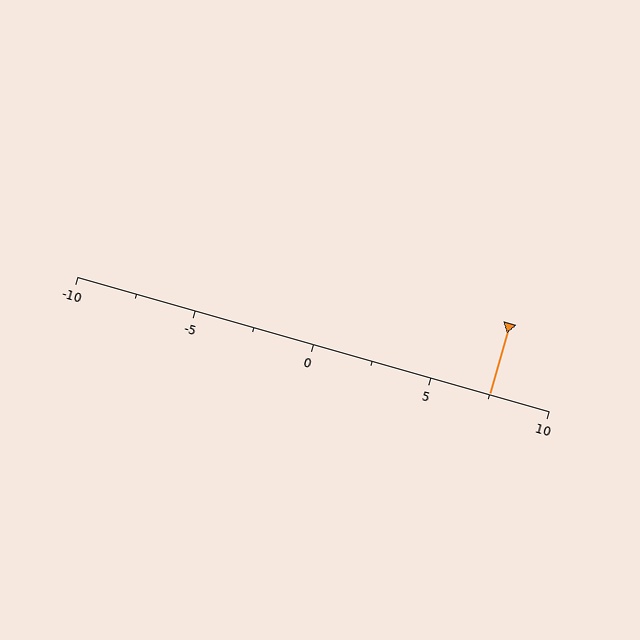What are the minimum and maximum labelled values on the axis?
The axis runs from -10 to 10.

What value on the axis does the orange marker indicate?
The marker indicates approximately 7.5.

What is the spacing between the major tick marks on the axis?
The major ticks are spaced 5 apart.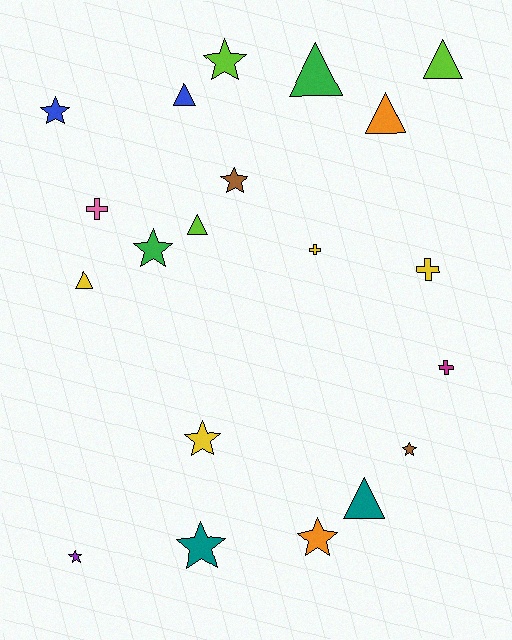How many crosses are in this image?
There are 4 crosses.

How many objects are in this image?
There are 20 objects.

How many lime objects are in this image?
There are 3 lime objects.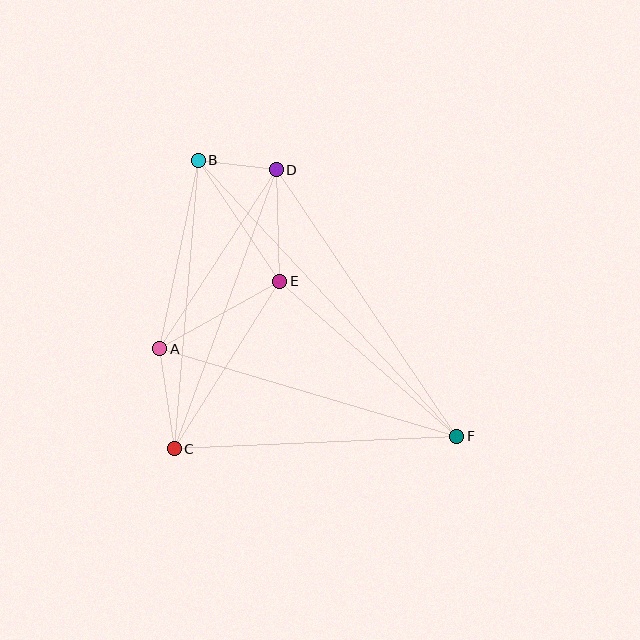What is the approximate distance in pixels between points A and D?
The distance between A and D is approximately 214 pixels.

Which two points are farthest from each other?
Points B and F are farthest from each other.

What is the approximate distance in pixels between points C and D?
The distance between C and D is approximately 297 pixels.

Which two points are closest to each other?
Points B and D are closest to each other.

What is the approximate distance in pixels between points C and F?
The distance between C and F is approximately 283 pixels.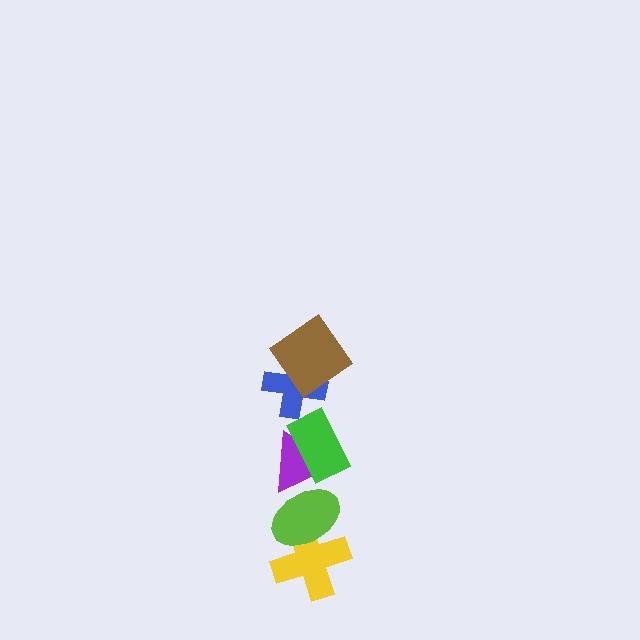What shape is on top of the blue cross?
The brown diamond is on top of the blue cross.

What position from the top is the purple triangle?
The purple triangle is 4th from the top.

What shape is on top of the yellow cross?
The lime ellipse is on top of the yellow cross.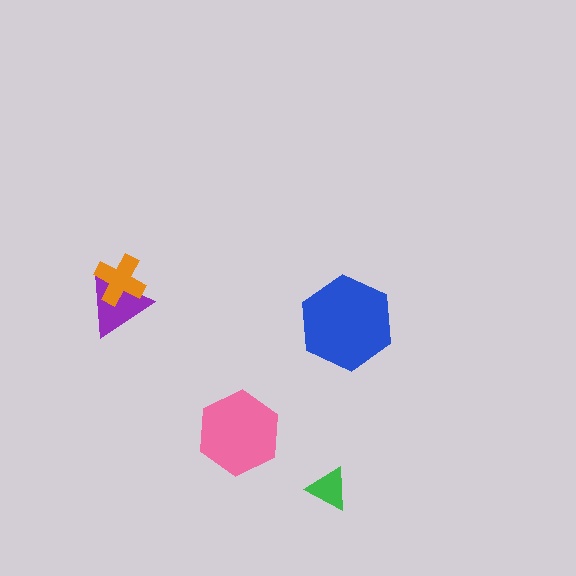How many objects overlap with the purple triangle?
1 object overlaps with the purple triangle.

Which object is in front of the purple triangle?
The orange cross is in front of the purple triangle.